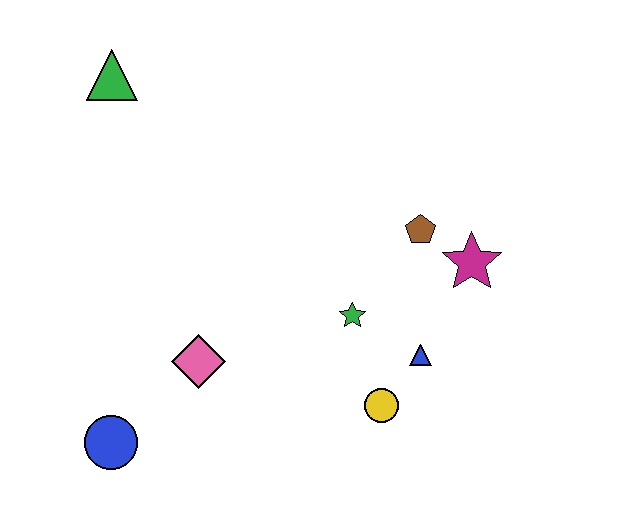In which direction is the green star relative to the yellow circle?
The green star is above the yellow circle.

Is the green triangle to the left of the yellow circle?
Yes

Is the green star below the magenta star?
Yes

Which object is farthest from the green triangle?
The yellow circle is farthest from the green triangle.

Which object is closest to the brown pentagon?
The magenta star is closest to the brown pentagon.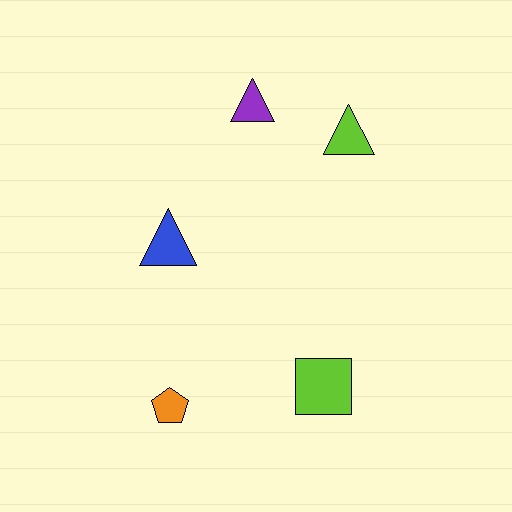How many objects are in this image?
There are 5 objects.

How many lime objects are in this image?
There are 2 lime objects.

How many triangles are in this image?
There are 3 triangles.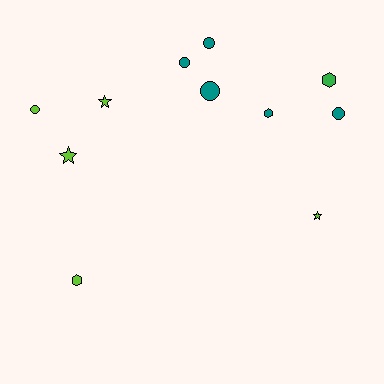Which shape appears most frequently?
Circle, with 5 objects.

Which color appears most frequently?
Lime, with 5 objects.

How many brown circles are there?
There are no brown circles.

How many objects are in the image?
There are 11 objects.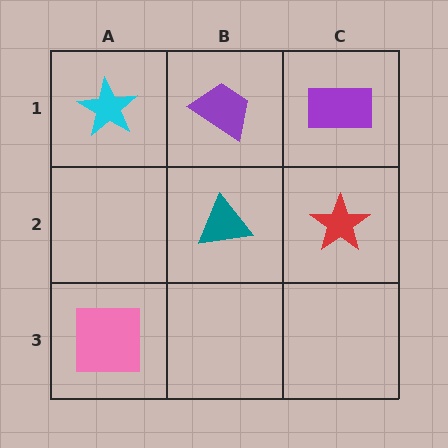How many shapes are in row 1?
3 shapes.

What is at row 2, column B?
A teal triangle.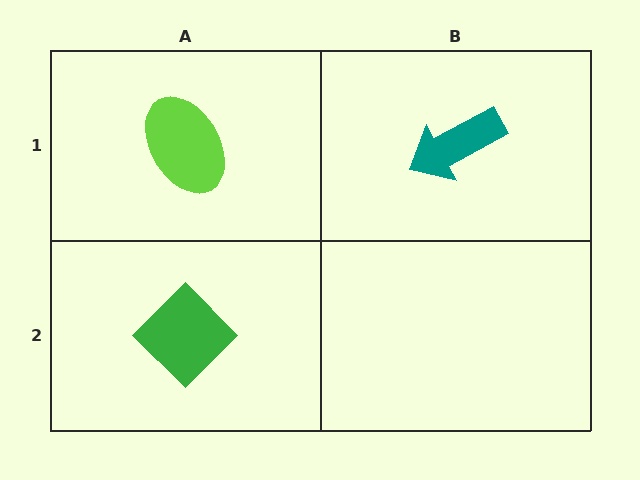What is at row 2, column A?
A green diamond.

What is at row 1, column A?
A lime ellipse.